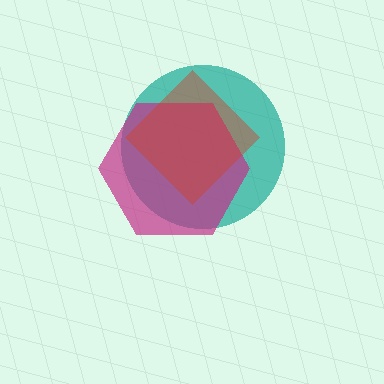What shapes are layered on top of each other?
The layered shapes are: a teal circle, a magenta hexagon, a red diamond.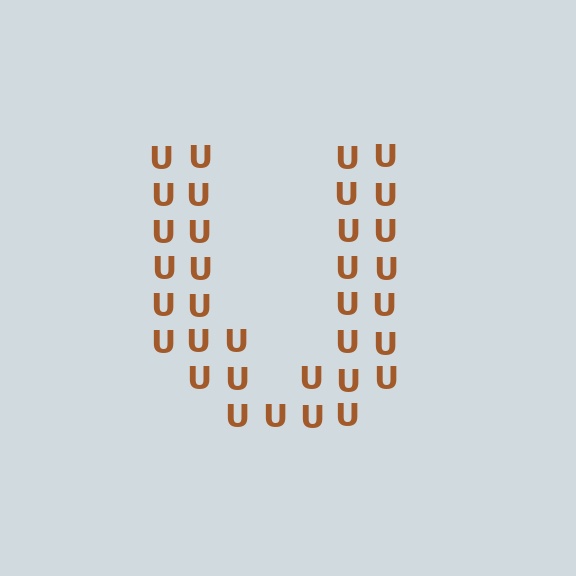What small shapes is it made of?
It is made of small letter U's.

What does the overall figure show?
The overall figure shows the letter U.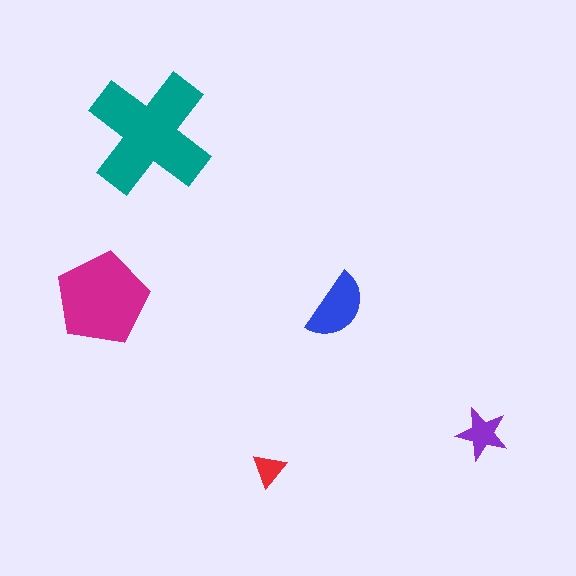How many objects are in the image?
There are 5 objects in the image.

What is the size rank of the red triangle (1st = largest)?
5th.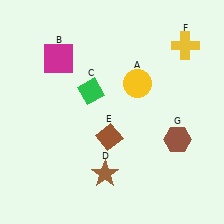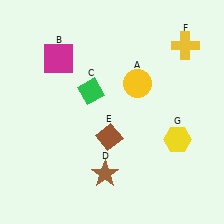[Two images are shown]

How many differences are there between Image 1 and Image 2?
There is 1 difference between the two images.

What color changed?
The hexagon (G) changed from brown in Image 1 to yellow in Image 2.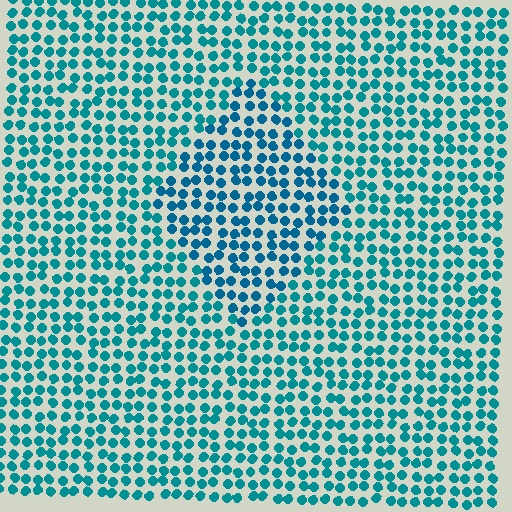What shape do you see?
I see a diamond.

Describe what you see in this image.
The image is filled with small teal elements in a uniform arrangement. A diamond-shaped region is visible where the elements are tinted to a slightly different hue, forming a subtle color boundary.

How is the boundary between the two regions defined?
The boundary is defined purely by a slight shift in hue (about 16 degrees). Spacing, size, and orientation are identical on both sides.